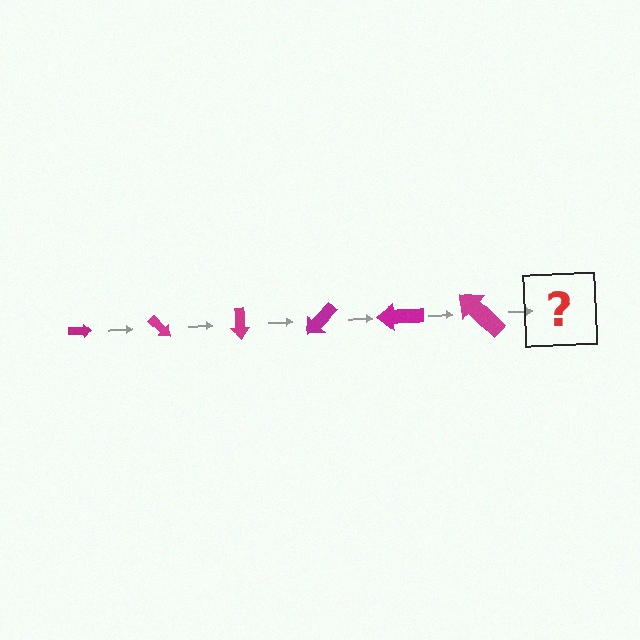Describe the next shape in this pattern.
It should be an arrow, larger than the previous one and rotated 270 degrees from the start.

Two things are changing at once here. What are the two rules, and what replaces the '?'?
The two rules are that the arrow grows larger each step and it rotates 45 degrees each step. The '?' should be an arrow, larger than the previous one and rotated 270 degrees from the start.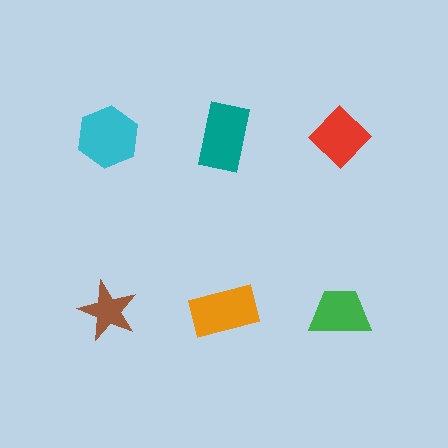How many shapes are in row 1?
3 shapes.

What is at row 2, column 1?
A brown star.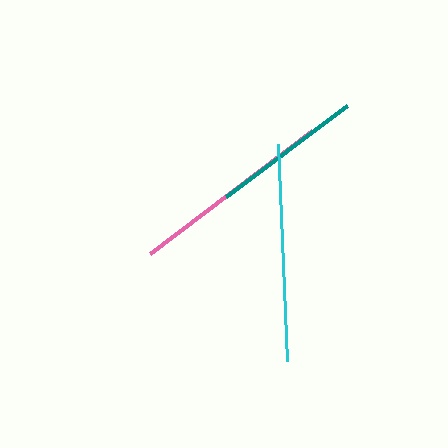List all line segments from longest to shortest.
From longest to shortest: cyan, pink, teal.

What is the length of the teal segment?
The teal segment is approximately 151 pixels long.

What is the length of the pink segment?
The pink segment is approximately 204 pixels long.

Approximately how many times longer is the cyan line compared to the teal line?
The cyan line is approximately 1.4 times the length of the teal line.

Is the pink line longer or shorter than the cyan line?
The cyan line is longer than the pink line.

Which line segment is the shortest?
The teal line is the shortest at approximately 151 pixels.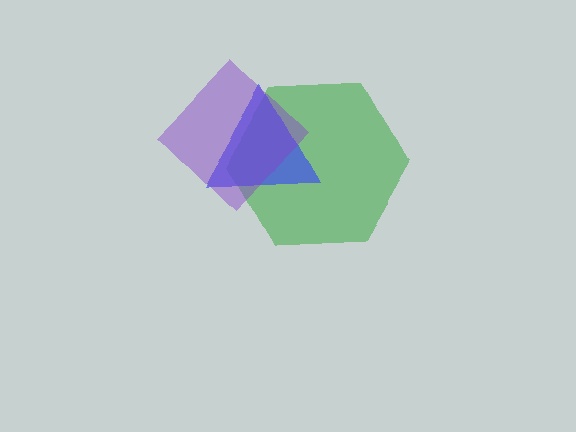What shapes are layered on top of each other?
The layered shapes are: a green hexagon, a blue triangle, a purple diamond.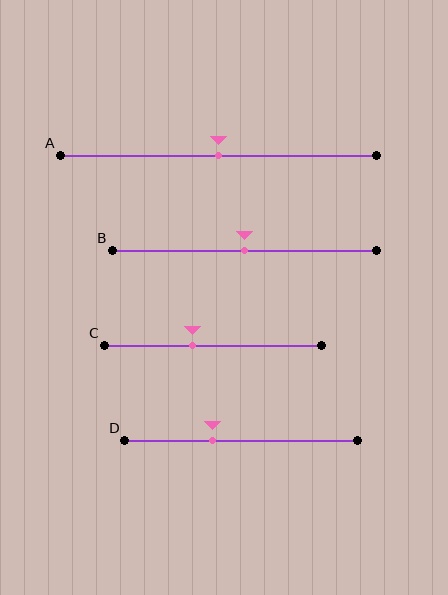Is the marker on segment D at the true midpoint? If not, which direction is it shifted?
No, the marker on segment D is shifted to the left by about 12% of the segment length.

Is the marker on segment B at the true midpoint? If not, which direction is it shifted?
Yes, the marker on segment B is at the true midpoint.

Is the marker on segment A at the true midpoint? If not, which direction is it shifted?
Yes, the marker on segment A is at the true midpoint.